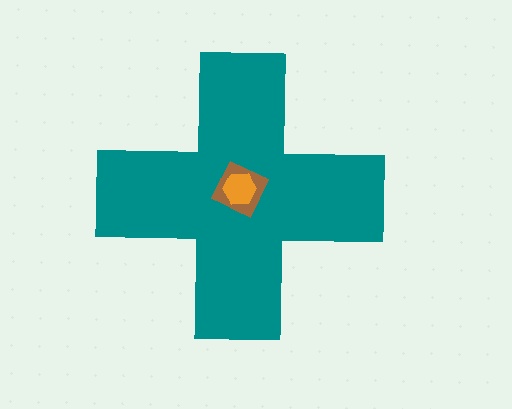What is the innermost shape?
The orange hexagon.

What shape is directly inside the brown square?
The orange hexagon.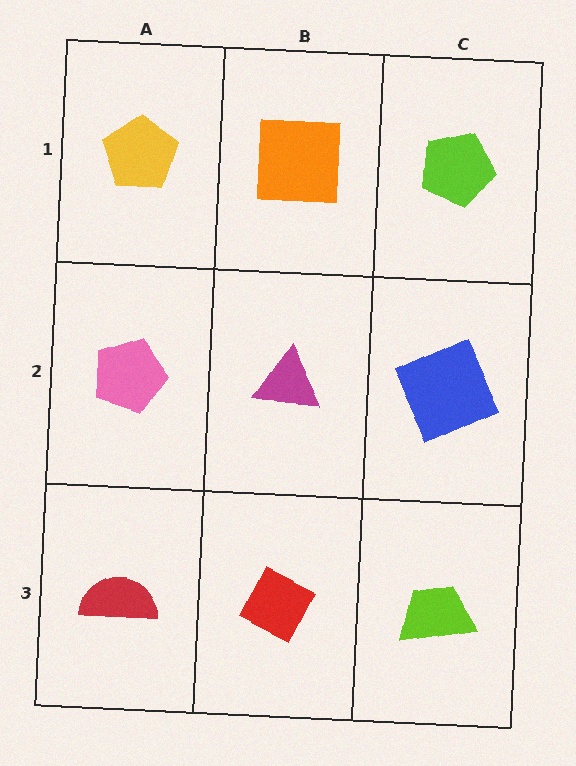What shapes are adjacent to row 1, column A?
A pink pentagon (row 2, column A), an orange square (row 1, column B).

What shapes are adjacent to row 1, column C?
A blue square (row 2, column C), an orange square (row 1, column B).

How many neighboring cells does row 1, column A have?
2.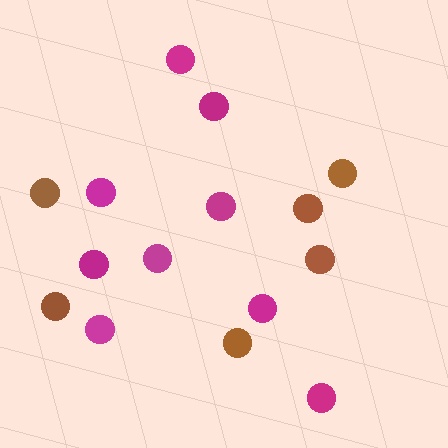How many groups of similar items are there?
There are 2 groups: one group of brown circles (6) and one group of magenta circles (9).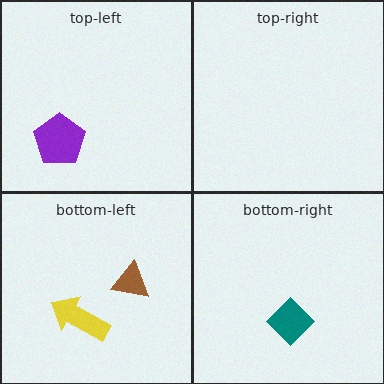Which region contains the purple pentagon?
The top-left region.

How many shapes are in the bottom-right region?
1.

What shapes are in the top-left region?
The purple pentagon.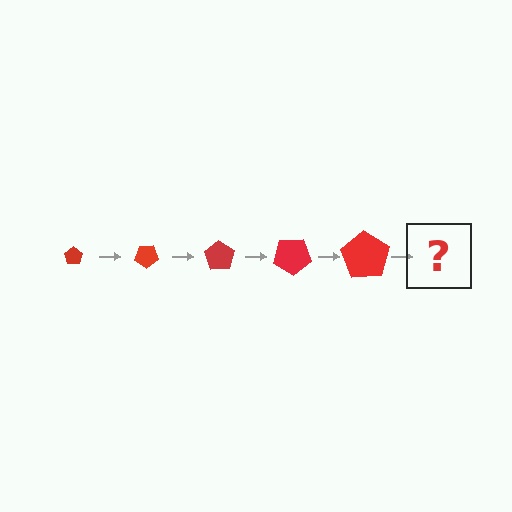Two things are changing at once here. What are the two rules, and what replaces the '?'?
The two rules are that the pentagon grows larger each step and it rotates 35 degrees each step. The '?' should be a pentagon, larger than the previous one and rotated 175 degrees from the start.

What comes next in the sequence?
The next element should be a pentagon, larger than the previous one and rotated 175 degrees from the start.